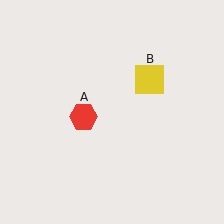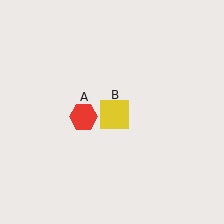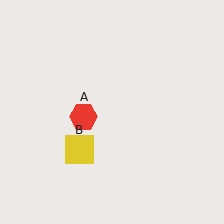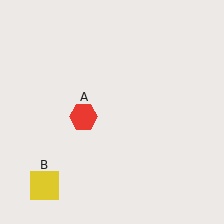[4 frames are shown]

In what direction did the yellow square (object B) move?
The yellow square (object B) moved down and to the left.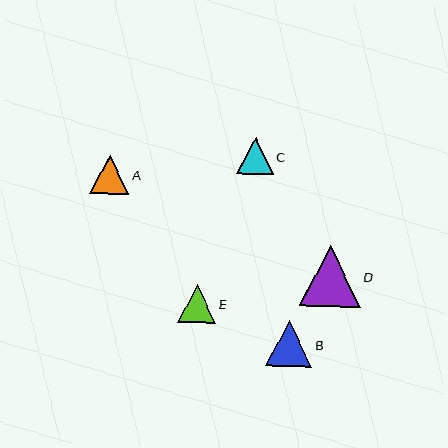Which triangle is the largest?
Triangle D is the largest with a size of approximately 61 pixels.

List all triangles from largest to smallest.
From largest to smallest: D, B, A, E, C.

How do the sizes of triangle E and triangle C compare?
Triangle E and triangle C are approximately the same size.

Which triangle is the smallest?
Triangle C is the smallest with a size of approximately 36 pixels.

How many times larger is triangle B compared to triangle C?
Triangle B is approximately 1.3 times the size of triangle C.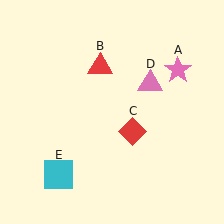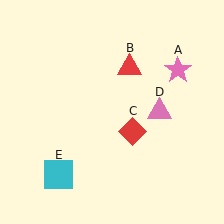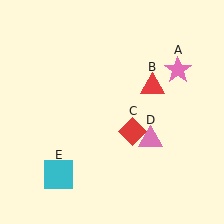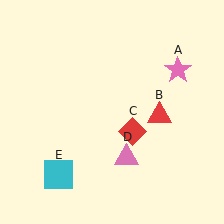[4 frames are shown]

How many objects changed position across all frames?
2 objects changed position: red triangle (object B), pink triangle (object D).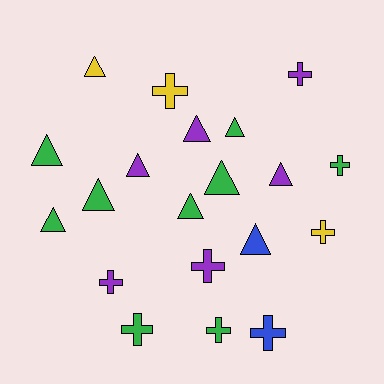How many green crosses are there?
There are 3 green crosses.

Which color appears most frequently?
Green, with 9 objects.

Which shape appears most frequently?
Triangle, with 11 objects.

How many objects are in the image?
There are 20 objects.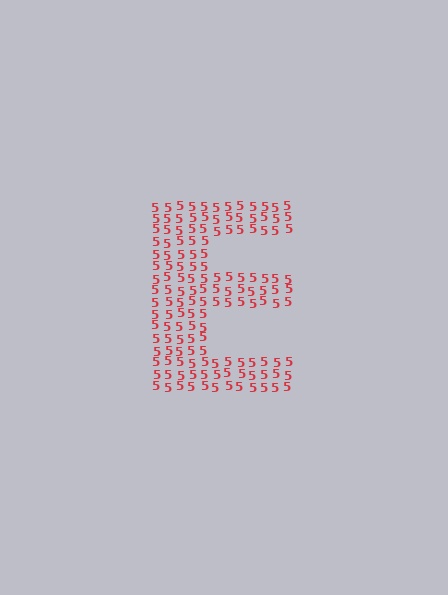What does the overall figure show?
The overall figure shows the letter E.